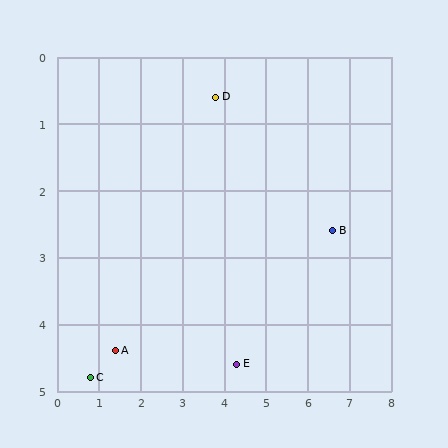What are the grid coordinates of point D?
Point D is at approximately (3.8, 0.6).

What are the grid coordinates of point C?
Point C is at approximately (0.8, 4.8).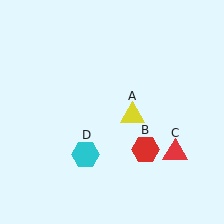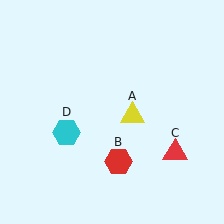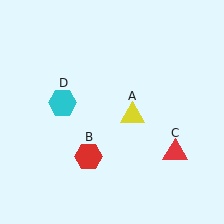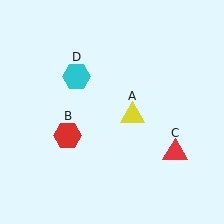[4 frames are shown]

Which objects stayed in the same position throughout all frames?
Yellow triangle (object A) and red triangle (object C) remained stationary.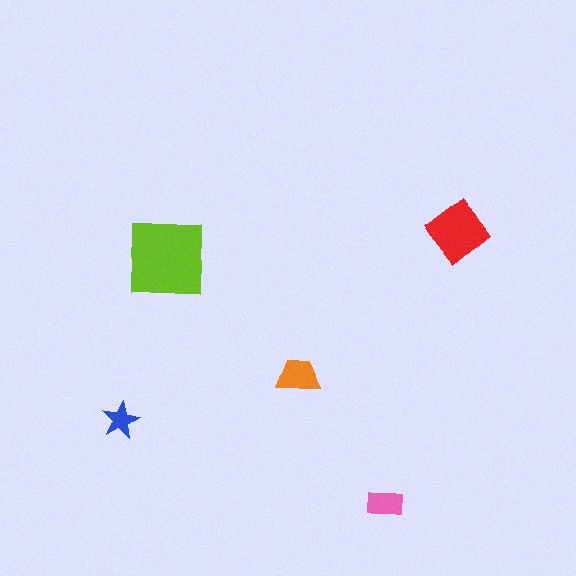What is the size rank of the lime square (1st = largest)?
1st.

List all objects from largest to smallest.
The lime square, the red diamond, the orange trapezoid, the pink rectangle, the blue star.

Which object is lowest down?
The pink rectangle is bottommost.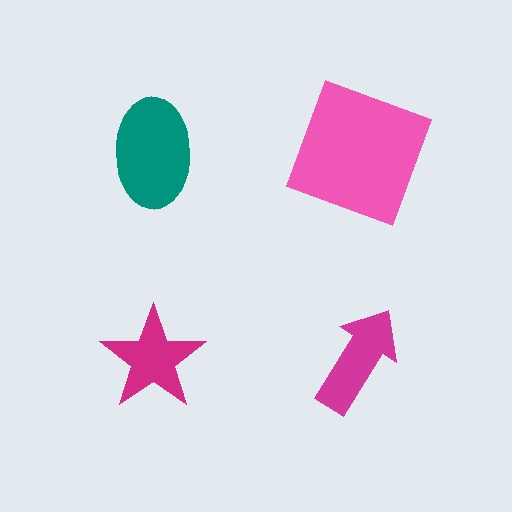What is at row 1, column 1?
A teal ellipse.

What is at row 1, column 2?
A pink square.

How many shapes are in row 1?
2 shapes.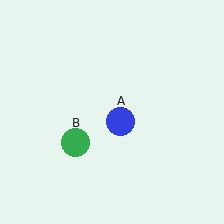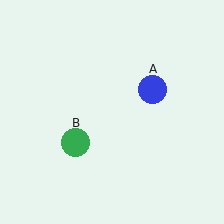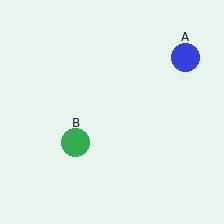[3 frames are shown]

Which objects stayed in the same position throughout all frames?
Green circle (object B) remained stationary.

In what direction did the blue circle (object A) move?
The blue circle (object A) moved up and to the right.